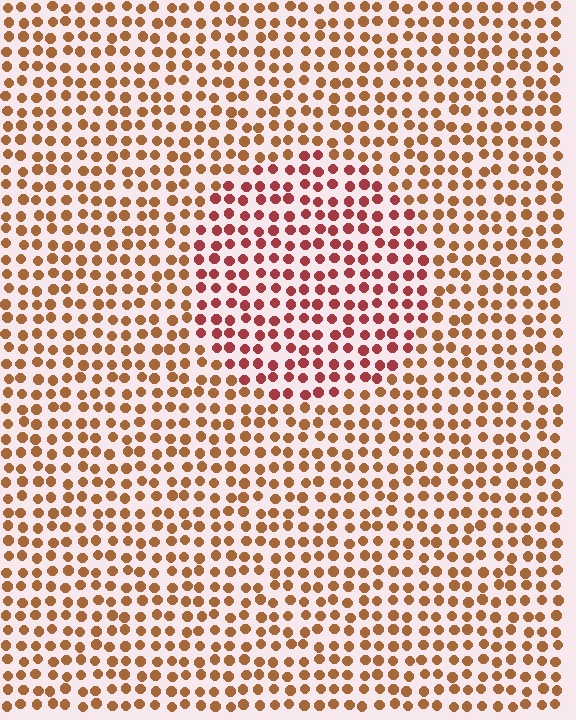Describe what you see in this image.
The image is filled with small brown elements in a uniform arrangement. A circle-shaped region is visible where the elements are tinted to a slightly different hue, forming a subtle color boundary.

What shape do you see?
I see a circle.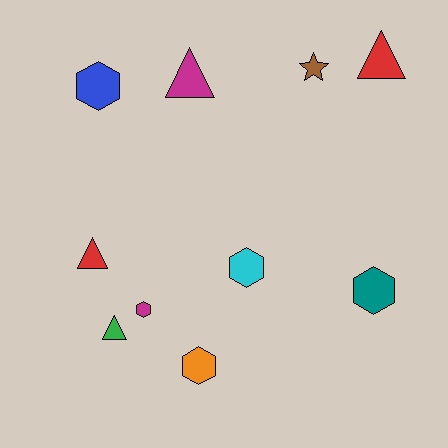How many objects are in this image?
There are 10 objects.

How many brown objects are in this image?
There is 1 brown object.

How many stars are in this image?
There is 1 star.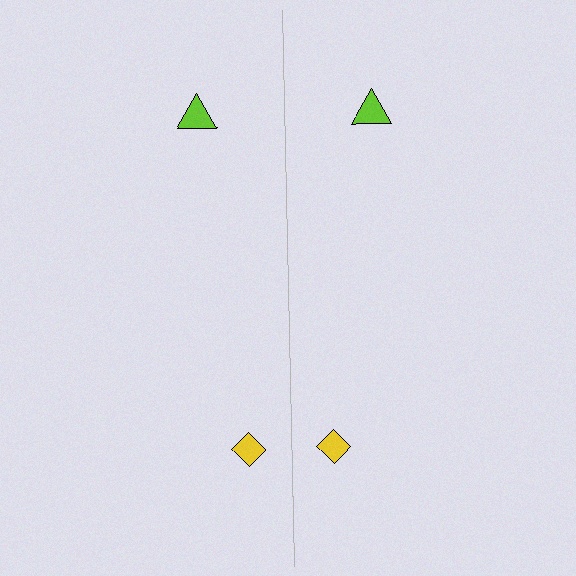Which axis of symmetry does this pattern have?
The pattern has a vertical axis of symmetry running through the center of the image.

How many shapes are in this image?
There are 4 shapes in this image.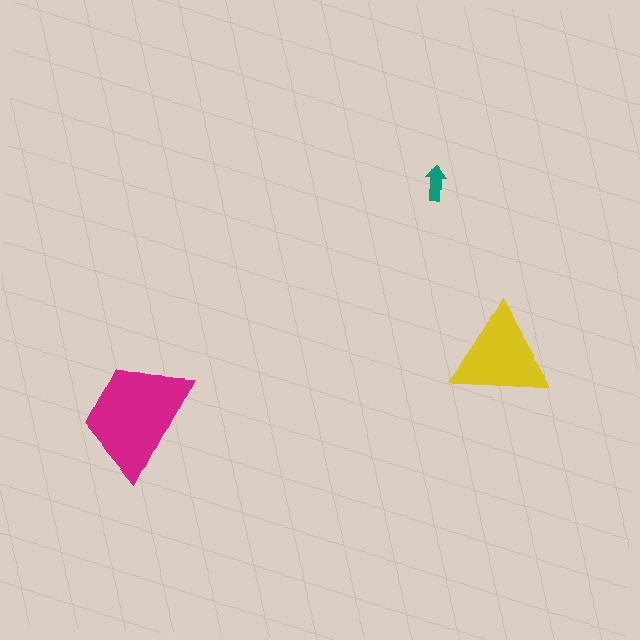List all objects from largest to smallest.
The magenta trapezoid, the yellow triangle, the teal arrow.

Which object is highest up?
The teal arrow is topmost.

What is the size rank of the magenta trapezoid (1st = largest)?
1st.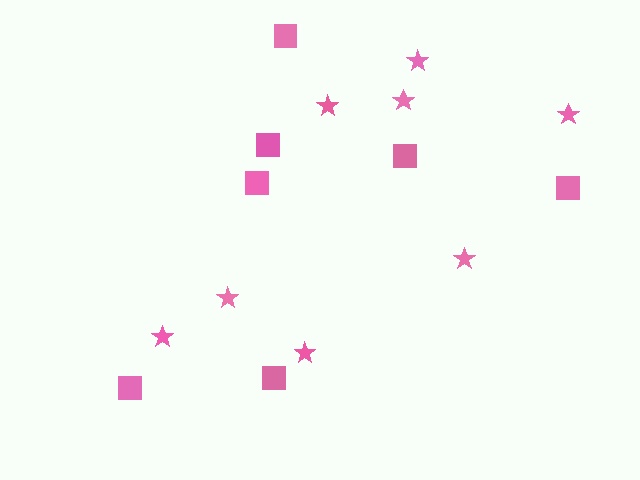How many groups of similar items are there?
There are 2 groups: one group of squares (7) and one group of stars (8).